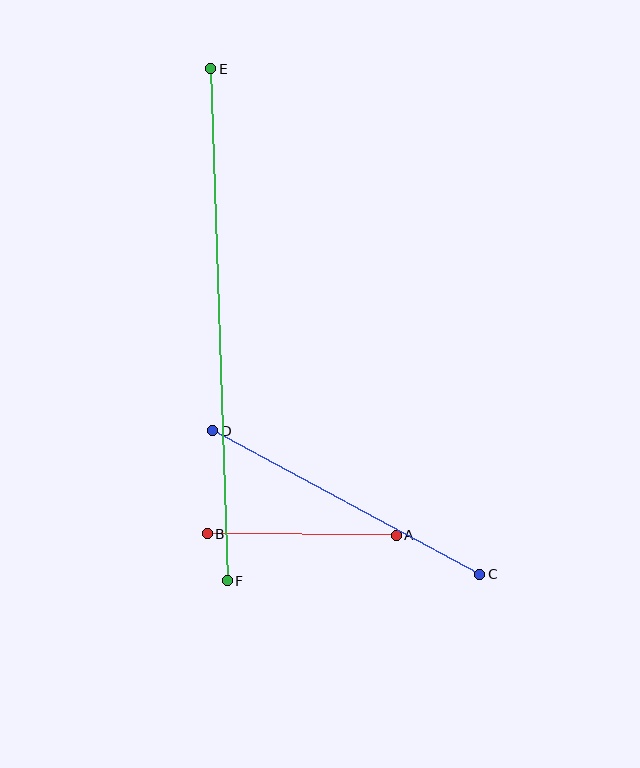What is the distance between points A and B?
The distance is approximately 189 pixels.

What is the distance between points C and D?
The distance is approximately 303 pixels.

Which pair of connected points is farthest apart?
Points E and F are farthest apart.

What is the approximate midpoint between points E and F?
The midpoint is at approximately (219, 325) pixels.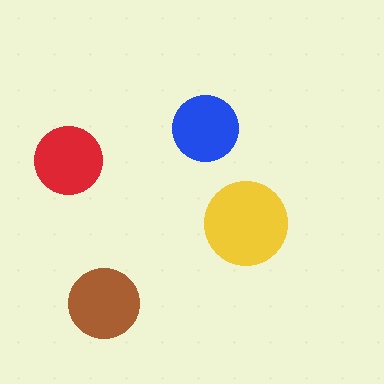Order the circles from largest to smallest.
the yellow one, the brown one, the red one, the blue one.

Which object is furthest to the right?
The yellow circle is rightmost.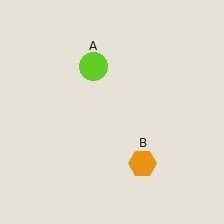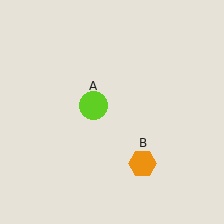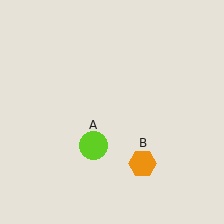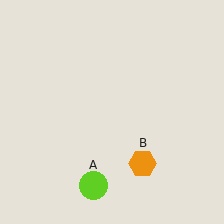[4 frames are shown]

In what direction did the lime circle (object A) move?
The lime circle (object A) moved down.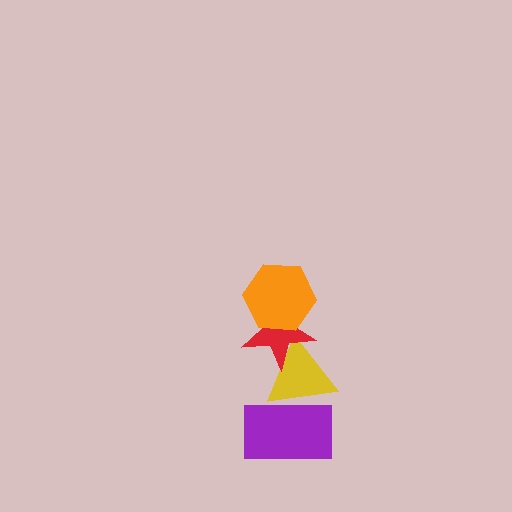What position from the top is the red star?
The red star is 2nd from the top.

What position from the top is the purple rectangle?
The purple rectangle is 4th from the top.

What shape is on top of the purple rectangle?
The yellow triangle is on top of the purple rectangle.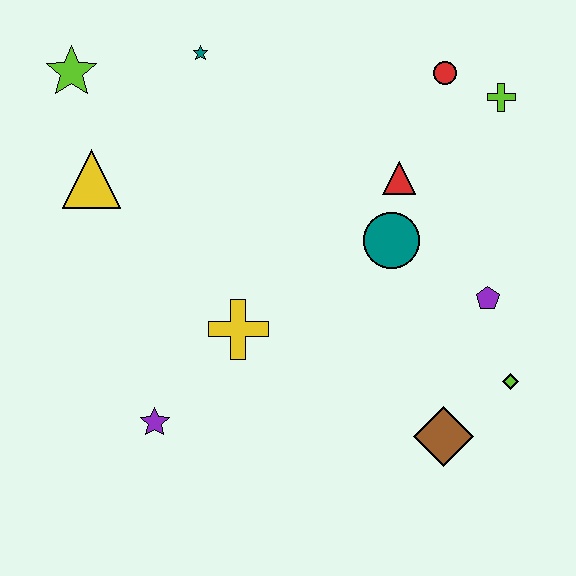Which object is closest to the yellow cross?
The purple star is closest to the yellow cross.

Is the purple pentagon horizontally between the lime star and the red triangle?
No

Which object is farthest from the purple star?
The lime cross is farthest from the purple star.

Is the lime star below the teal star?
Yes